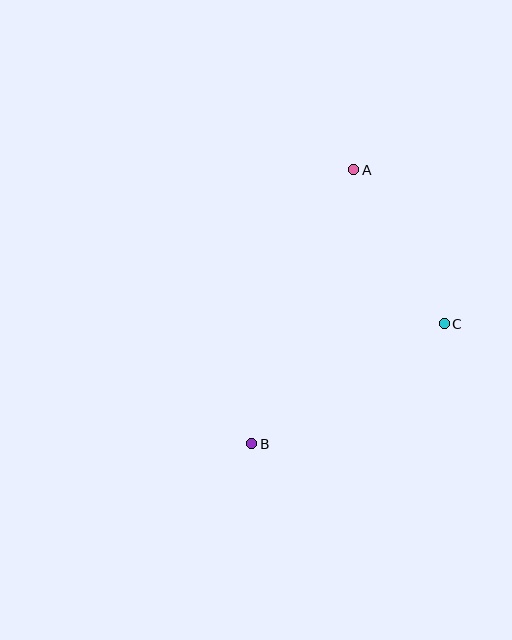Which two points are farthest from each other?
Points A and B are farthest from each other.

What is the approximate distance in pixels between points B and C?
The distance between B and C is approximately 227 pixels.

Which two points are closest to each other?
Points A and C are closest to each other.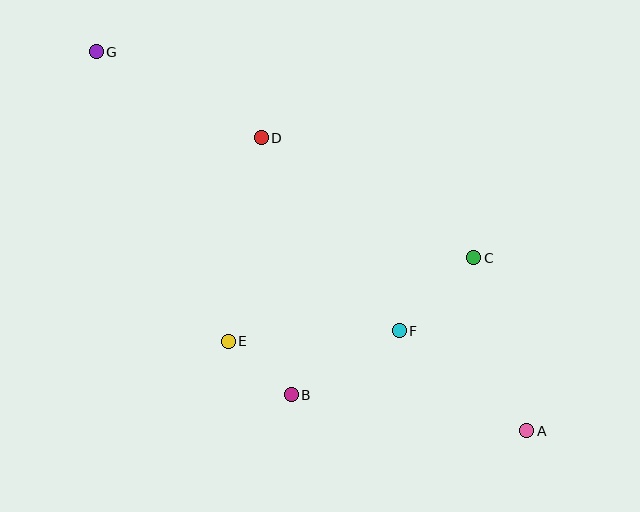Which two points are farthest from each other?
Points A and G are farthest from each other.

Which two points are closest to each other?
Points B and E are closest to each other.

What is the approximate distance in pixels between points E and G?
The distance between E and G is approximately 318 pixels.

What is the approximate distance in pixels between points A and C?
The distance between A and C is approximately 181 pixels.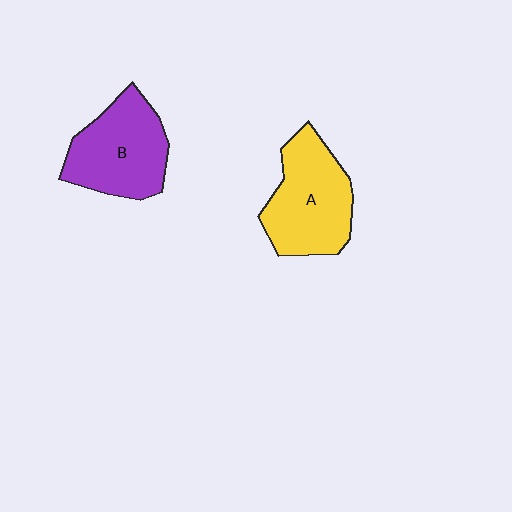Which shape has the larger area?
Shape A (yellow).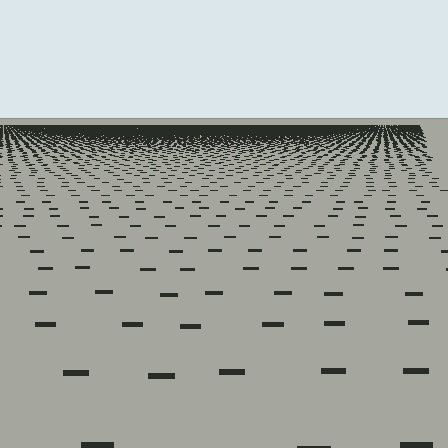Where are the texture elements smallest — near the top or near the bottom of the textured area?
Near the top.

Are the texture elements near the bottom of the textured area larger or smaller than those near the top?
Larger. Near the bottom, elements are closer to the viewer and appear at a bigger on-screen size.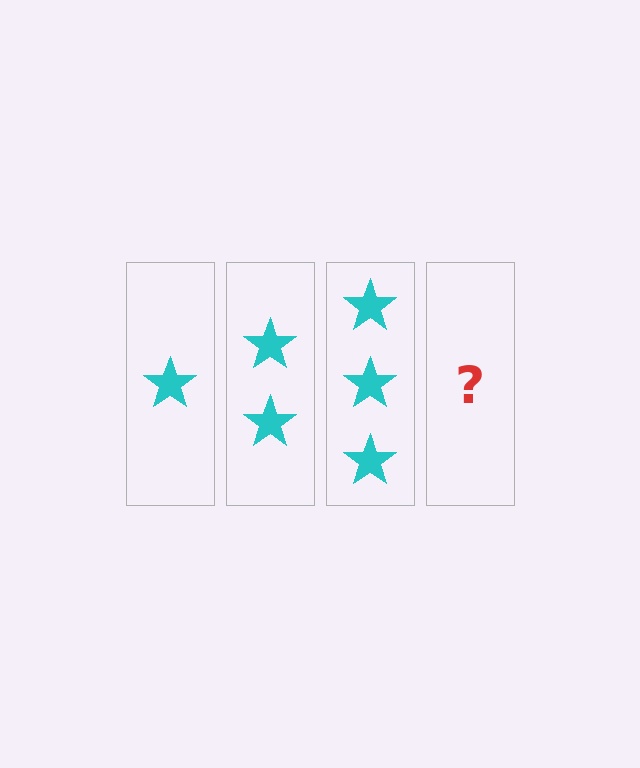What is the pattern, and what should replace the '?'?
The pattern is that each step adds one more star. The '?' should be 4 stars.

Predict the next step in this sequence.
The next step is 4 stars.